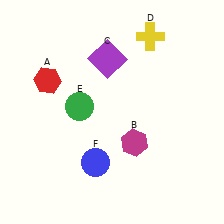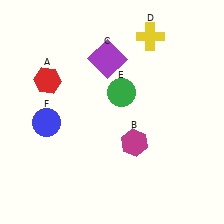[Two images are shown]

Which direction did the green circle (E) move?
The green circle (E) moved right.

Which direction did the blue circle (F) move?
The blue circle (F) moved left.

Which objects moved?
The objects that moved are: the green circle (E), the blue circle (F).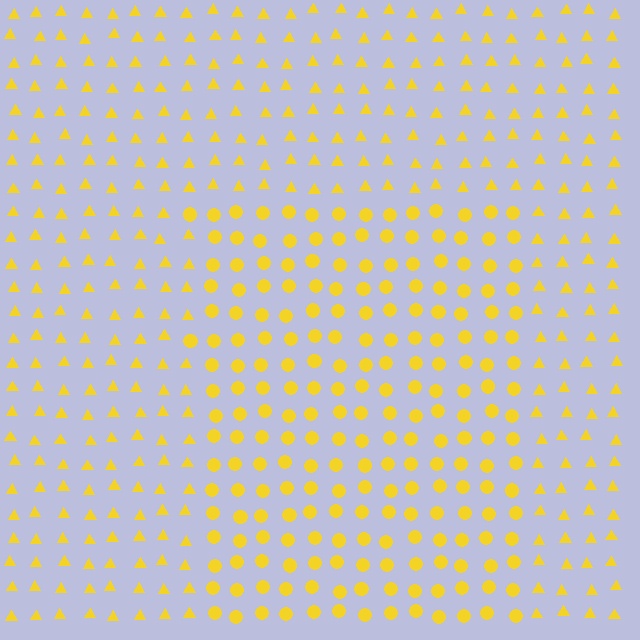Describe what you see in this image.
The image is filled with small yellow elements arranged in a uniform grid. A rectangle-shaped region contains circles, while the surrounding area contains triangles. The boundary is defined purely by the change in element shape.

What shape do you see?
I see a rectangle.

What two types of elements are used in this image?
The image uses circles inside the rectangle region and triangles outside it.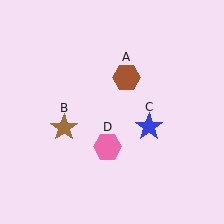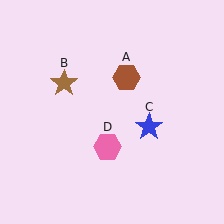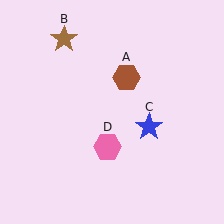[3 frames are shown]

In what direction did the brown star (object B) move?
The brown star (object B) moved up.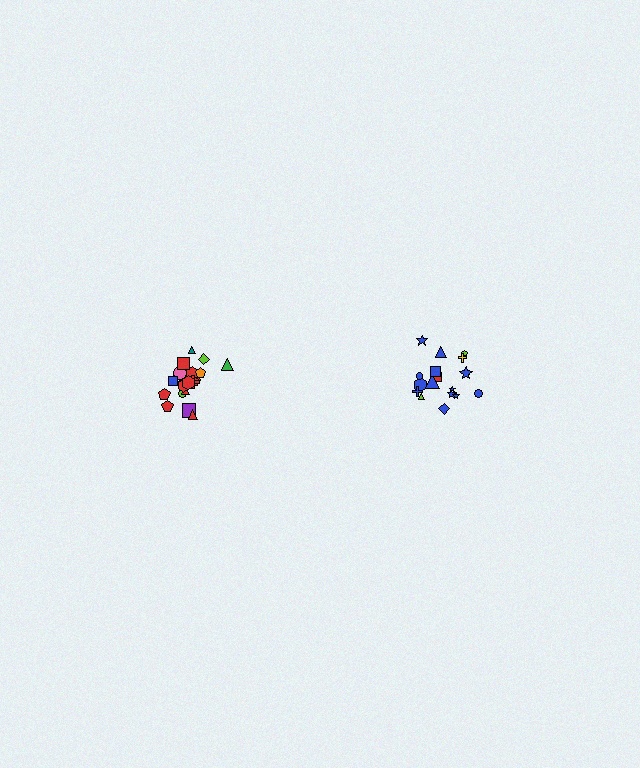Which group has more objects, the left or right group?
The left group.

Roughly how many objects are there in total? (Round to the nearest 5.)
Roughly 40 objects in total.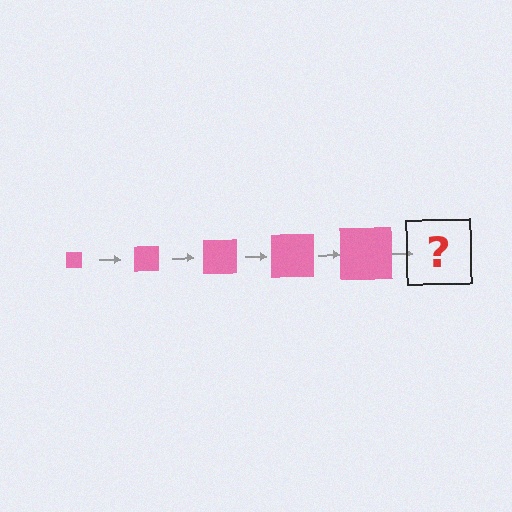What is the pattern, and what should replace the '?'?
The pattern is that the square gets progressively larger each step. The '?' should be a pink square, larger than the previous one.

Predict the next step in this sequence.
The next step is a pink square, larger than the previous one.